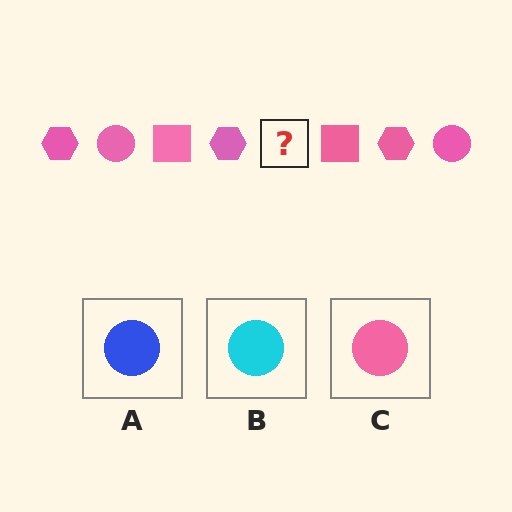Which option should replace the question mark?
Option C.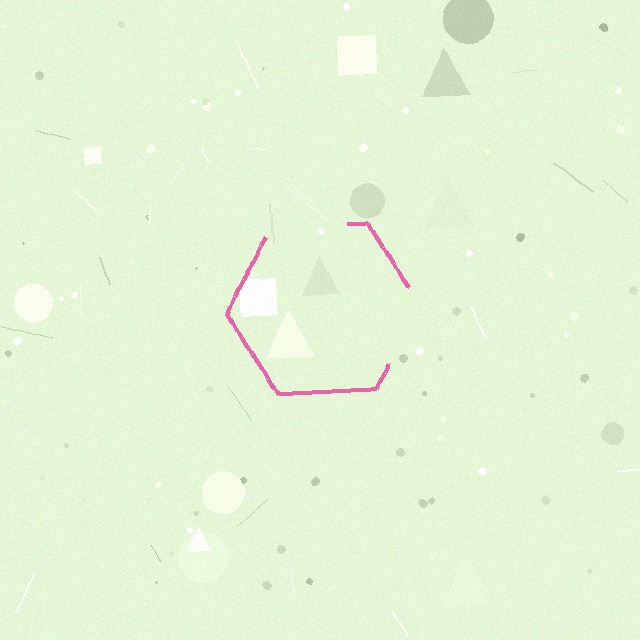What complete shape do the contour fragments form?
The contour fragments form a hexagon.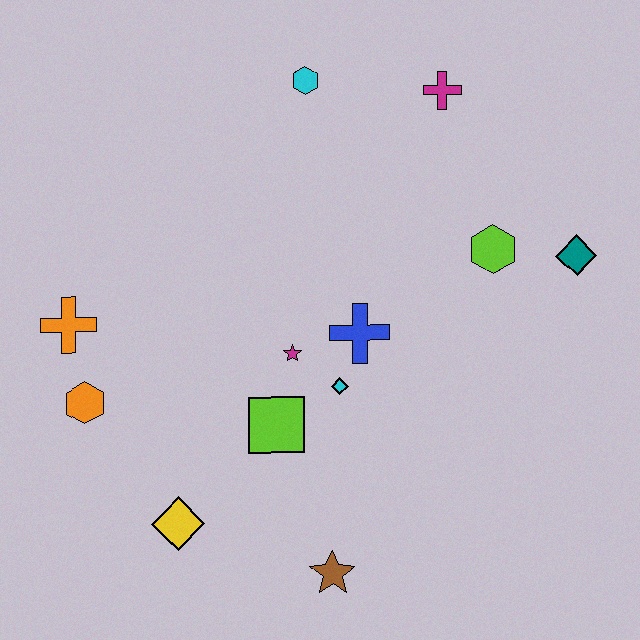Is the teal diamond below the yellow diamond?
No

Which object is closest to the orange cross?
The orange hexagon is closest to the orange cross.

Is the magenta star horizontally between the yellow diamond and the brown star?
Yes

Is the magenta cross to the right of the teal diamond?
No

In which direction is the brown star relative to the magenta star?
The brown star is below the magenta star.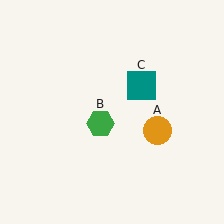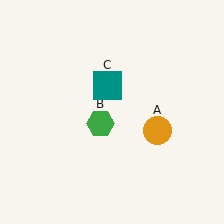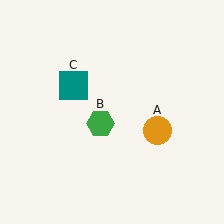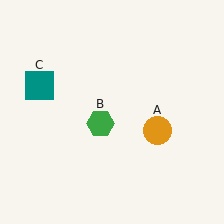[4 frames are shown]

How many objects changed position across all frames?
1 object changed position: teal square (object C).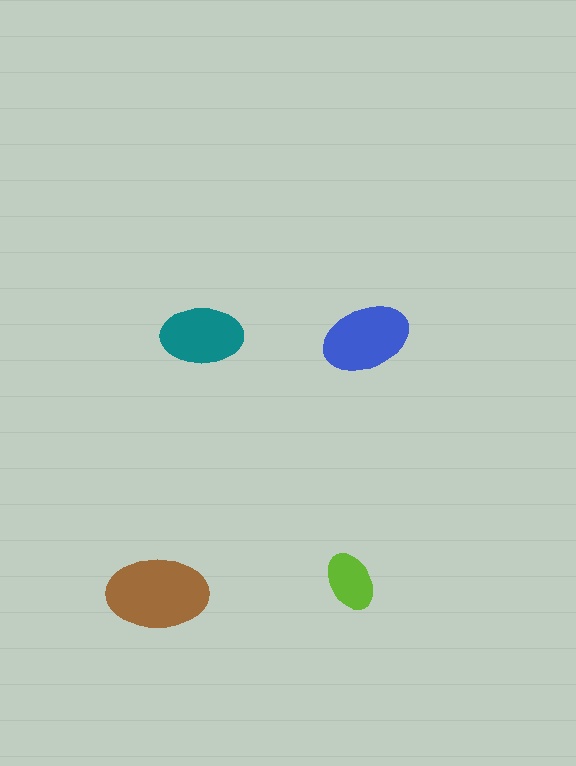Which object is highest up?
The teal ellipse is topmost.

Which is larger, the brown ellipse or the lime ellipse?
The brown one.